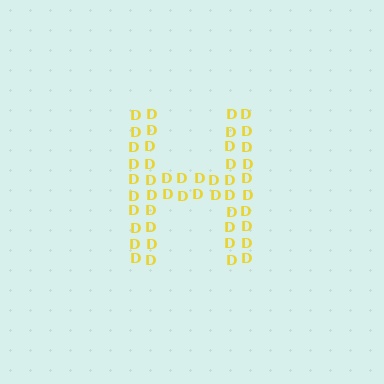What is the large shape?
The large shape is the letter H.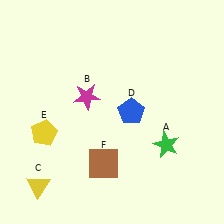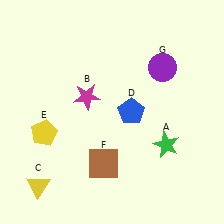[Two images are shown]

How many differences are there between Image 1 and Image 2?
There is 1 difference between the two images.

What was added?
A purple circle (G) was added in Image 2.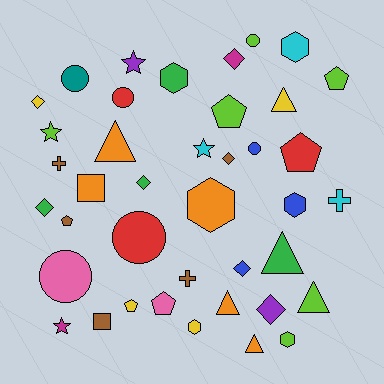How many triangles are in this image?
There are 6 triangles.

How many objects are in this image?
There are 40 objects.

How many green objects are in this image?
There are 4 green objects.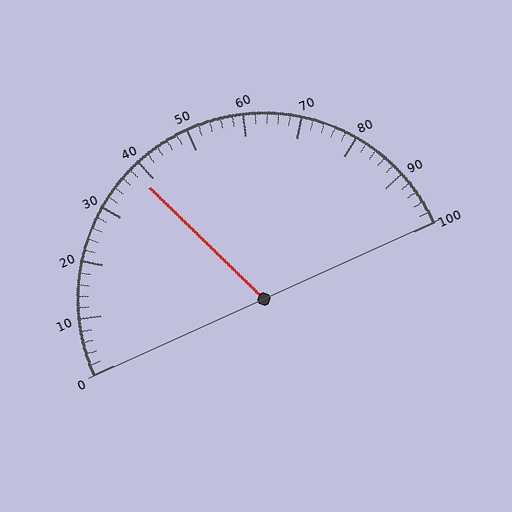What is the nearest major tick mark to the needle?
The nearest major tick mark is 40.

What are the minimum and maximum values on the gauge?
The gauge ranges from 0 to 100.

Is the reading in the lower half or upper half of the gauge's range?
The reading is in the lower half of the range (0 to 100).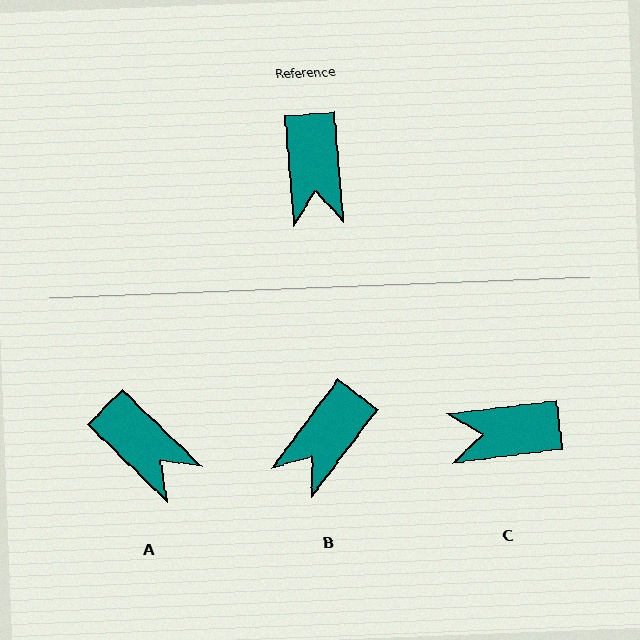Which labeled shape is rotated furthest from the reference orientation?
C, about 87 degrees away.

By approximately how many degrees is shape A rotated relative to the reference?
Approximately 42 degrees counter-clockwise.